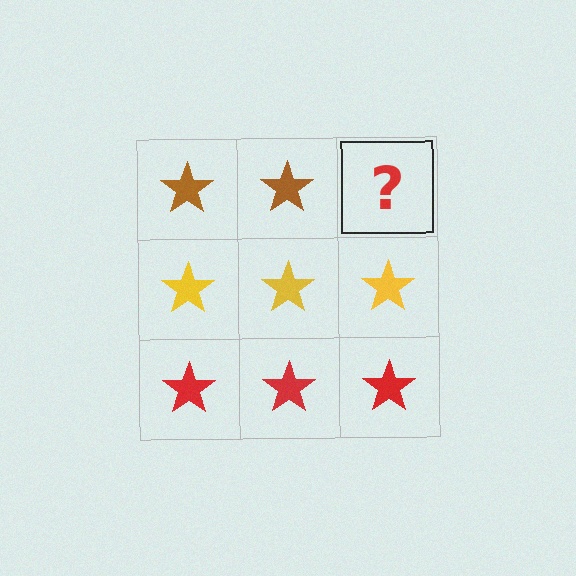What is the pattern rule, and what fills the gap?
The rule is that each row has a consistent color. The gap should be filled with a brown star.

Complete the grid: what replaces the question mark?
The question mark should be replaced with a brown star.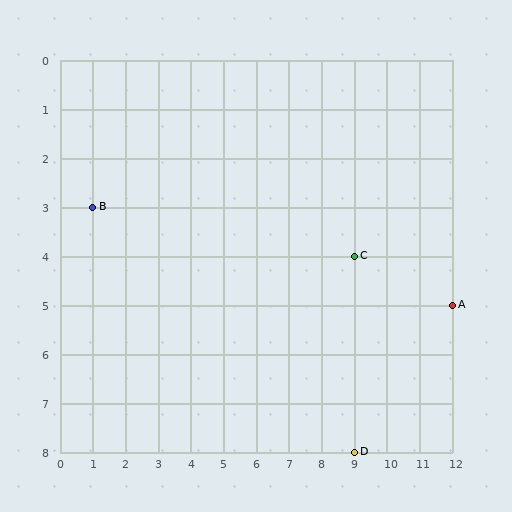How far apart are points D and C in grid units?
Points D and C are 4 rows apart.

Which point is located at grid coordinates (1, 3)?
Point B is at (1, 3).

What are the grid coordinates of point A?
Point A is at grid coordinates (12, 5).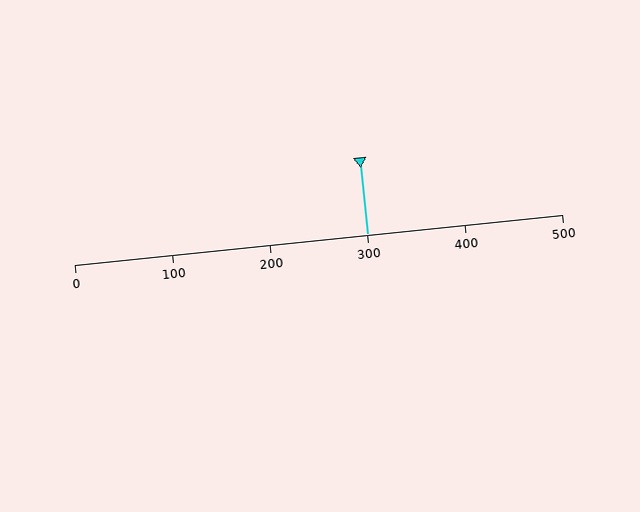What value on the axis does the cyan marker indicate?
The marker indicates approximately 300.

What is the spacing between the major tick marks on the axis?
The major ticks are spaced 100 apart.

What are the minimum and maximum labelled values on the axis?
The axis runs from 0 to 500.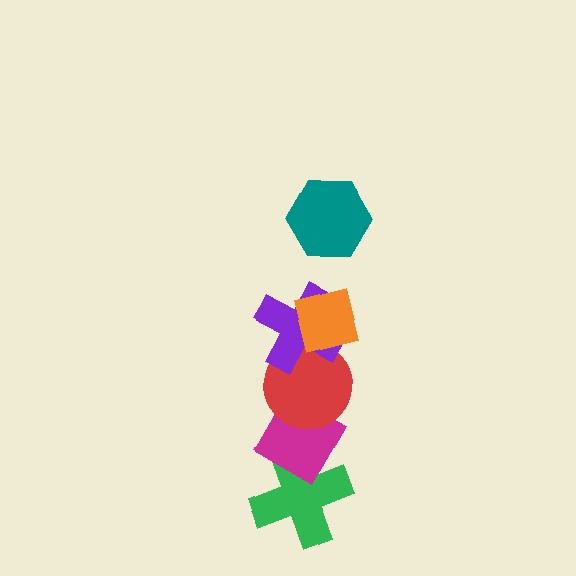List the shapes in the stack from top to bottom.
From top to bottom: the teal hexagon, the orange square, the purple cross, the red circle, the magenta diamond, the green cross.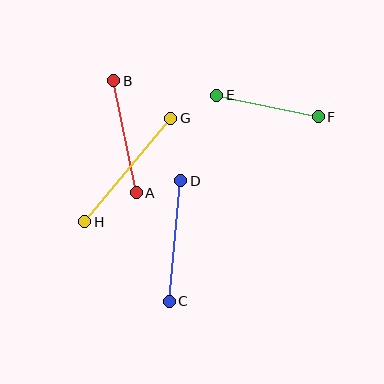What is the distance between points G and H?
The distance is approximately 135 pixels.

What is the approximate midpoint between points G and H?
The midpoint is at approximately (128, 170) pixels.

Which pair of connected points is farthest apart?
Points G and H are farthest apart.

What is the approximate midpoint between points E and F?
The midpoint is at approximately (267, 106) pixels.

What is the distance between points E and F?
The distance is approximately 104 pixels.